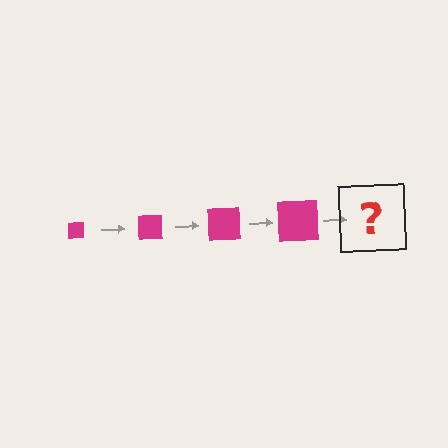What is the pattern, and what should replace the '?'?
The pattern is that the square gets progressively larger each step. The '?' should be a magenta square, larger than the previous one.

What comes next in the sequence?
The next element should be a magenta square, larger than the previous one.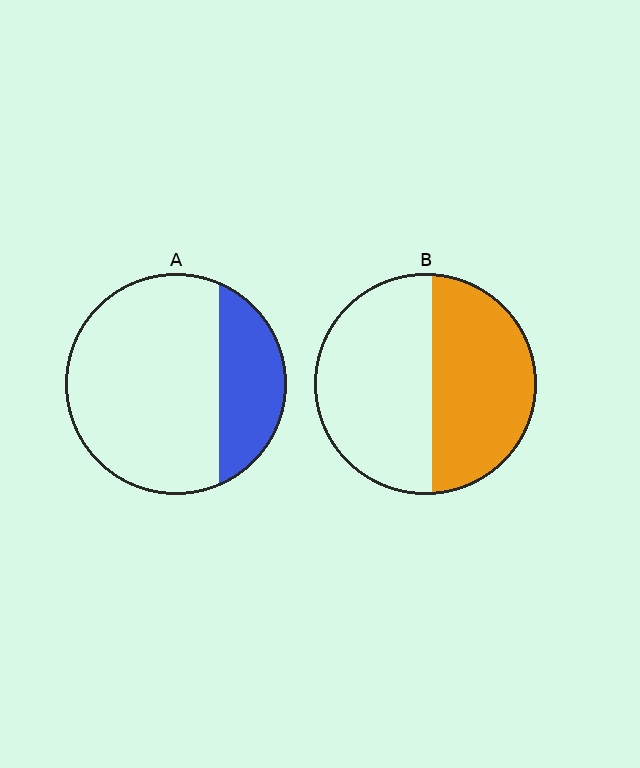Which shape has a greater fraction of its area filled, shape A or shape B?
Shape B.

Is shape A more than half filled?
No.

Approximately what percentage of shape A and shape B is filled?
A is approximately 25% and B is approximately 45%.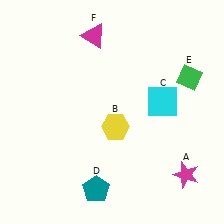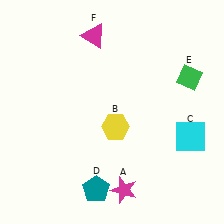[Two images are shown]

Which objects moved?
The objects that moved are: the magenta star (A), the cyan square (C).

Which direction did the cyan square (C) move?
The cyan square (C) moved down.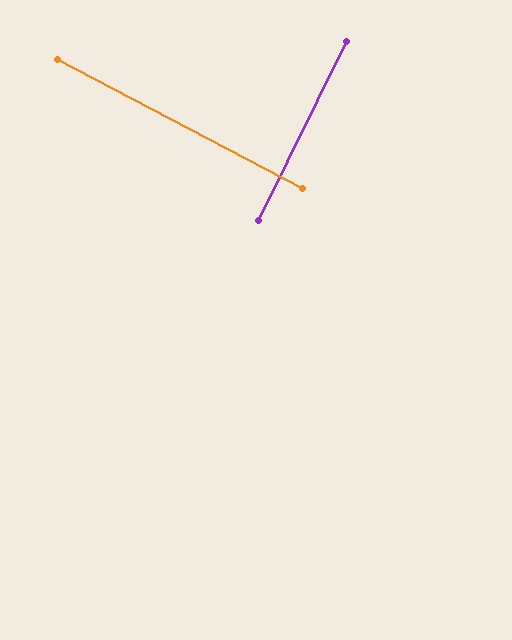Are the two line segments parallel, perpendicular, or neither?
Perpendicular — they meet at approximately 88°.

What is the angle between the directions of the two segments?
Approximately 88 degrees.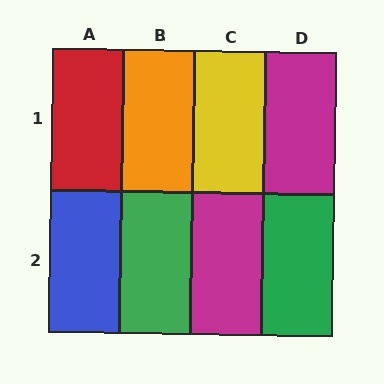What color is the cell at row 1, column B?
Orange.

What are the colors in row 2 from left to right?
Blue, green, magenta, green.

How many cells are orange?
1 cell is orange.